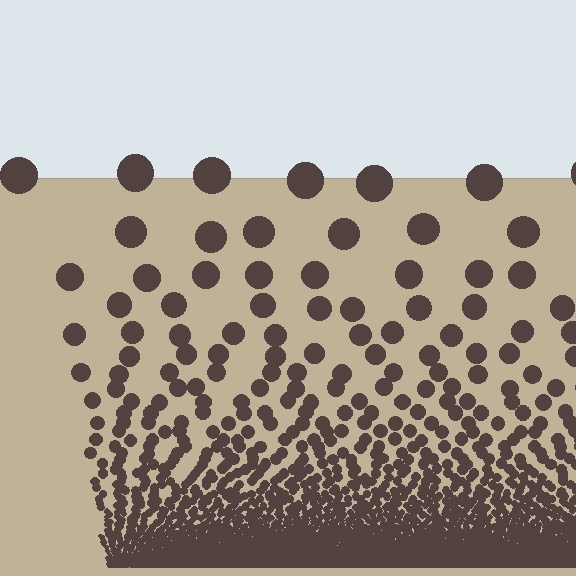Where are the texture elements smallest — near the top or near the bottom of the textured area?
Near the bottom.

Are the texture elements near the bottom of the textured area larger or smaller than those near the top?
Smaller. The gradient is inverted — elements near the bottom are smaller and denser.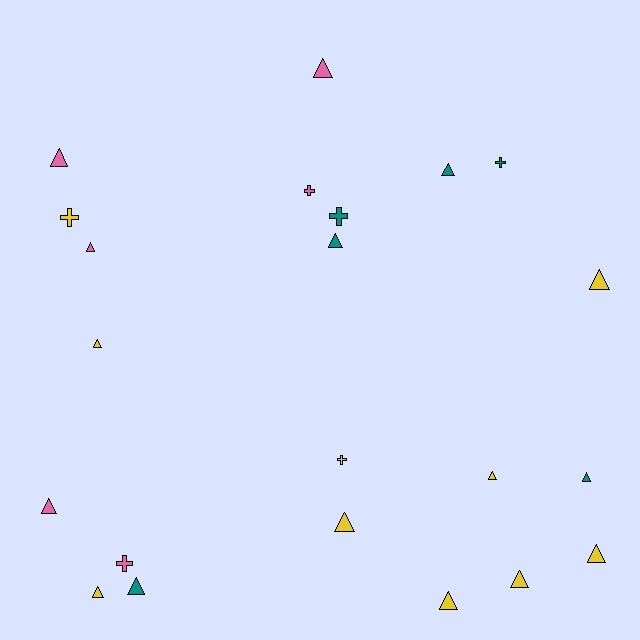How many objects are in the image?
There are 22 objects.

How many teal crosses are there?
There are 2 teal crosses.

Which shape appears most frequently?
Triangle, with 16 objects.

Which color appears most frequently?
Yellow, with 10 objects.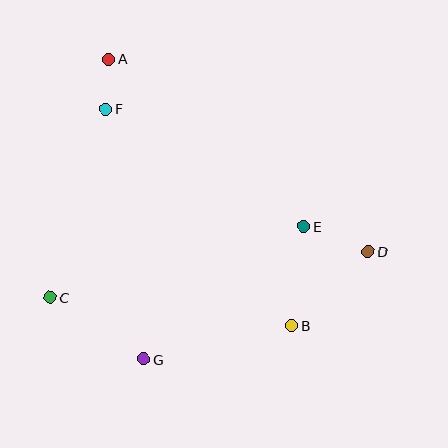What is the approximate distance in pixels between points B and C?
The distance between B and C is approximately 243 pixels.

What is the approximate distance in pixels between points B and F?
The distance between B and F is approximately 285 pixels.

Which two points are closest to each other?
Points A and F are closest to each other.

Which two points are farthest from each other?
Points A and B are farthest from each other.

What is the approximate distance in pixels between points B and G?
The distance between B and G is approximately 151 pixels.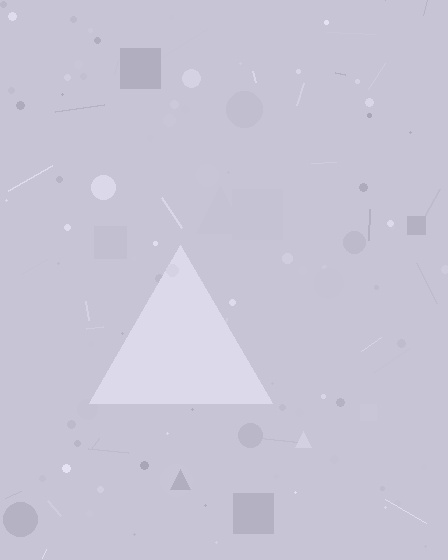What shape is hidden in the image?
A triangle is hidden in the image.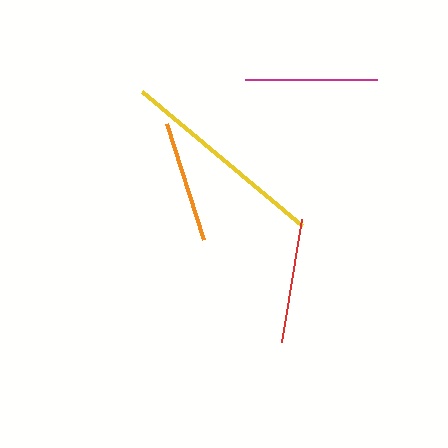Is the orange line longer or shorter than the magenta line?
The magenta line is longer than the orange line.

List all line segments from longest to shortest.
From longest to shortest: yellow, magenta, red, orange.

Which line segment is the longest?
The yellow line is the longest at approximately 209 pixels.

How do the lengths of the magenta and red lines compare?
The magenta and red lines are approximately the same length.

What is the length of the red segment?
The red segment is approximately 125 pixels long.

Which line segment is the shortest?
The orange line is the shortest at approximately 121 pixels.